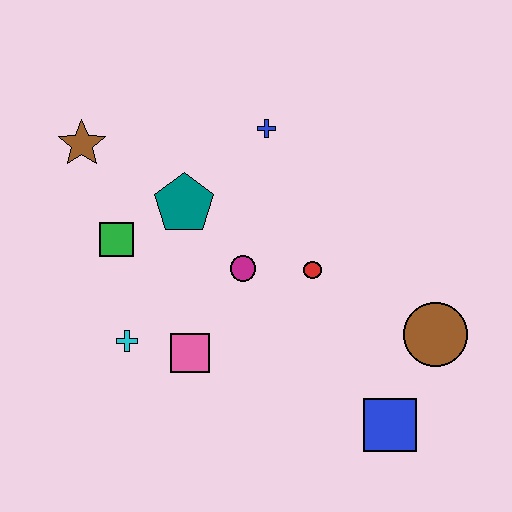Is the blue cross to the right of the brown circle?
No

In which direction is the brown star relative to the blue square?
The brown star is to the left of the blue square.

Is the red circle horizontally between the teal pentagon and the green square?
No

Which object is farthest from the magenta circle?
The blue square is farthest from the magenta circle.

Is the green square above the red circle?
Yes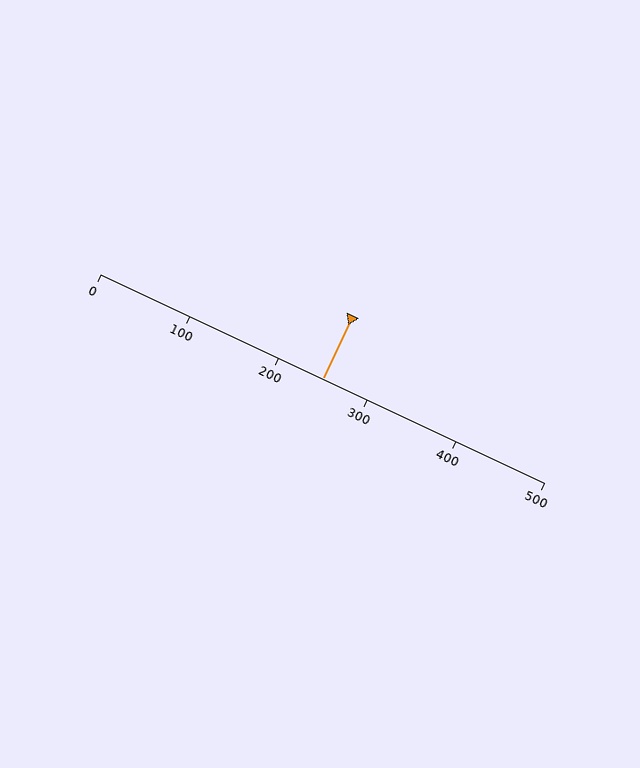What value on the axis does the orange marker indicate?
The marker indicates approximately 250.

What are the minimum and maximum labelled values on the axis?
The axis runs from 0 to 500.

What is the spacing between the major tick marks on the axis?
The major ticks are spaced 100 apart.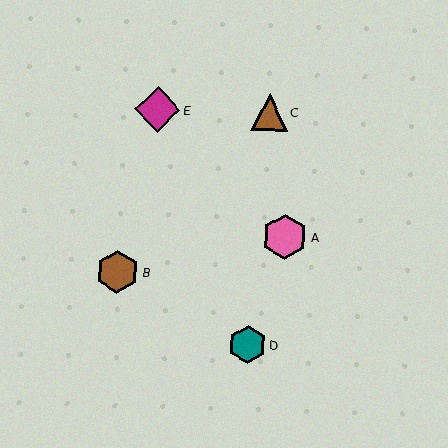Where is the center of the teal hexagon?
The center of the teal hexagon is at (248, 344).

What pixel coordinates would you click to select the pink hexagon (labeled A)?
Click at (285, 237) to select the pink hexagon A.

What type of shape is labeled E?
Shape E is a magenta diamond.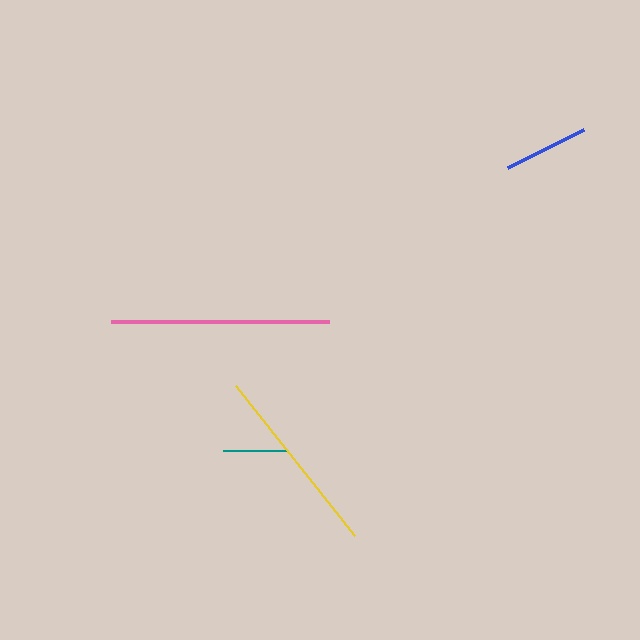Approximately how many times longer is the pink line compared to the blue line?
The pink line is approximately 2.5 times the length of the blue line.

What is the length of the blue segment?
The blue segment is approximately 85 pixels long.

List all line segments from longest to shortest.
From longest to shortest: pink, yellow, blue, teal.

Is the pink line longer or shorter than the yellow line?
The pink line is longer than the yellow line.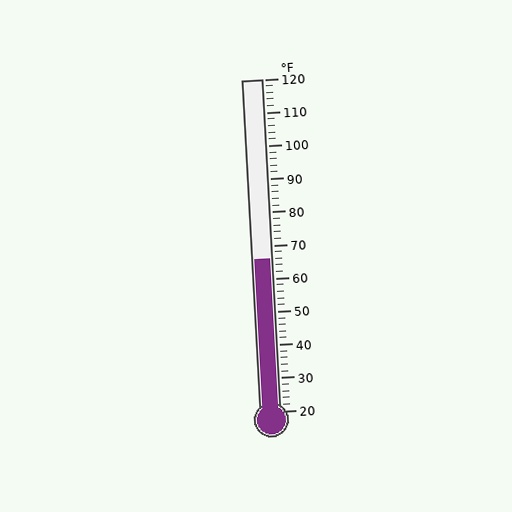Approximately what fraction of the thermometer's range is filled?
The thermometer is filled to approximately 45% of its range.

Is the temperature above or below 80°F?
The temperature is below 80°F.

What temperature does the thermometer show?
The thermometer shows approximately 66°F.